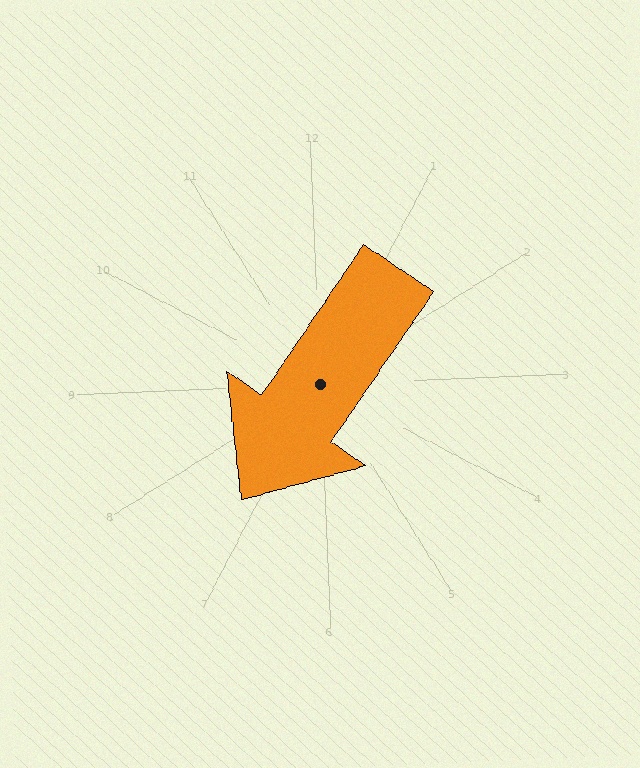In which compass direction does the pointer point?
Southwest.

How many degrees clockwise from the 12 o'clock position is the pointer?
Approximately 216 degrees.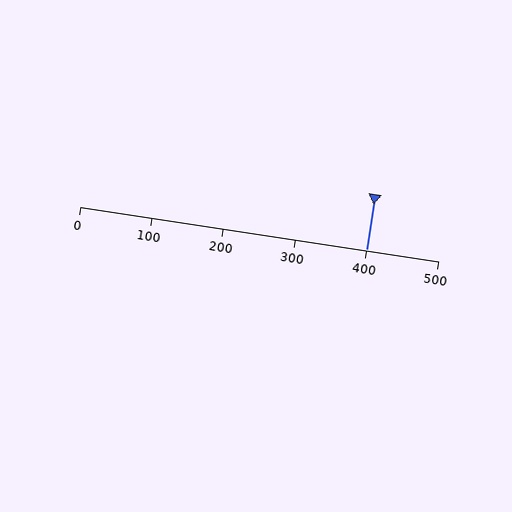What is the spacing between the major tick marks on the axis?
The major ticks are spaced 100 apart.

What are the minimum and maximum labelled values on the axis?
The axis runs from 0 to 500.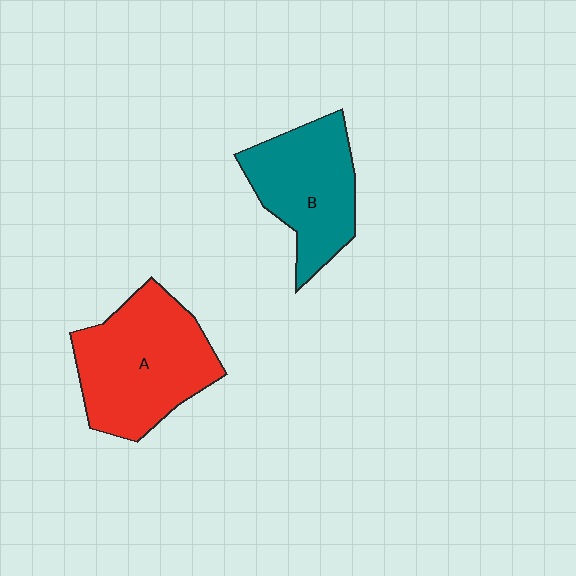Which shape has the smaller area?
Shape B (teal).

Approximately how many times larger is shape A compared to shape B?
Approximately 1.3 times.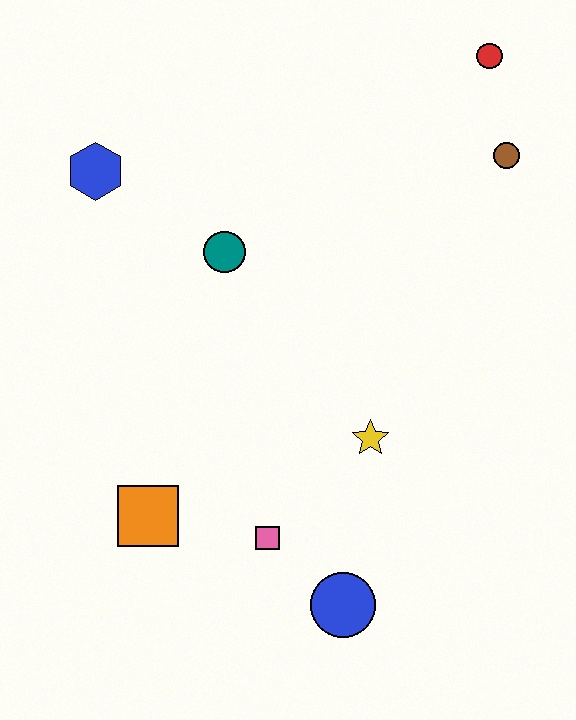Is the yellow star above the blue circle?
Yes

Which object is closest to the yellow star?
The pink square is closest to the yellow star.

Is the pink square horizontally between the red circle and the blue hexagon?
Yes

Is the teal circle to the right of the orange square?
Yes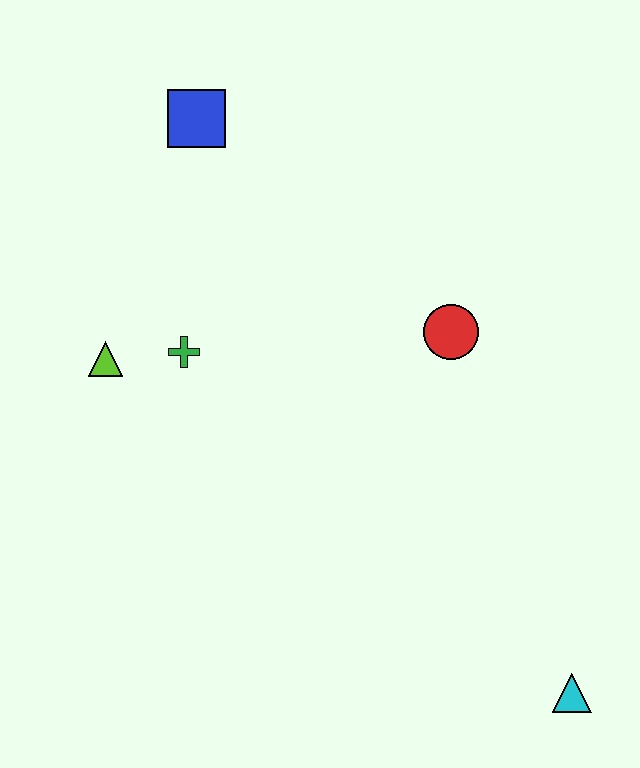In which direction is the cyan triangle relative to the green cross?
The cyan triangle is to the right of the green cross.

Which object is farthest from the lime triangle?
The cyan triangle is farthest from the lime triangle.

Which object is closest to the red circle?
The green cross is closest to the red circle.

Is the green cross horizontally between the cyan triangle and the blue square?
No